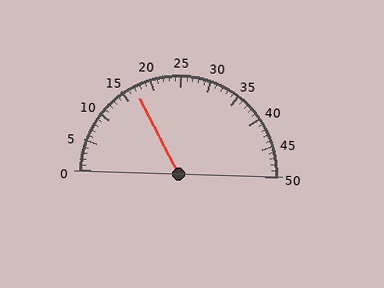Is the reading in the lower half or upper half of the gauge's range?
The reading is in the lower half of the range (0 to 50).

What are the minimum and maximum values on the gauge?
The gauge ranges from 0 to 50.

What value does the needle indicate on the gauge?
The needle indicates approximately 17.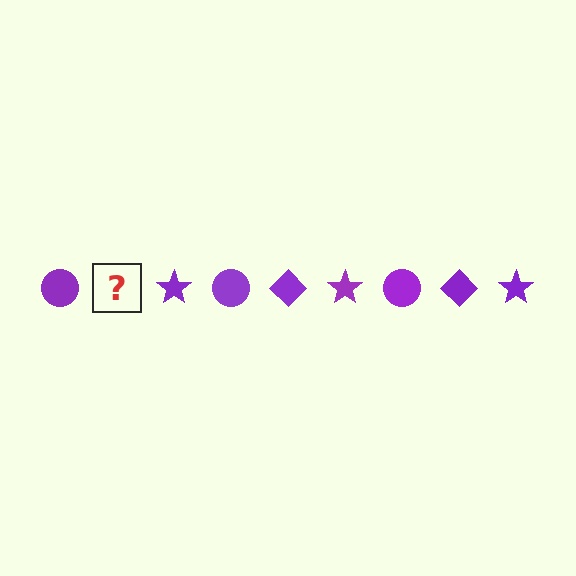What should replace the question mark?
The question mark should be replaced with a purple diamond.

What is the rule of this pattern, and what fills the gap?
The rule is that the pattern cycles through circle, diamond, star shapes in purple. The gap should be filled with a purple diamond.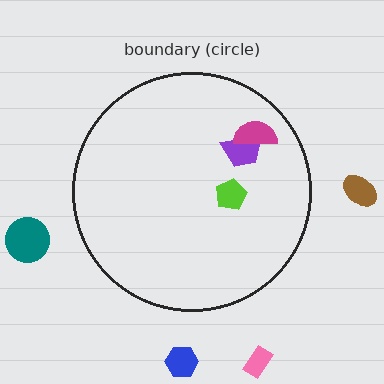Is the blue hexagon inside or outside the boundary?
Outside.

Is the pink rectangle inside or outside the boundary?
Outside.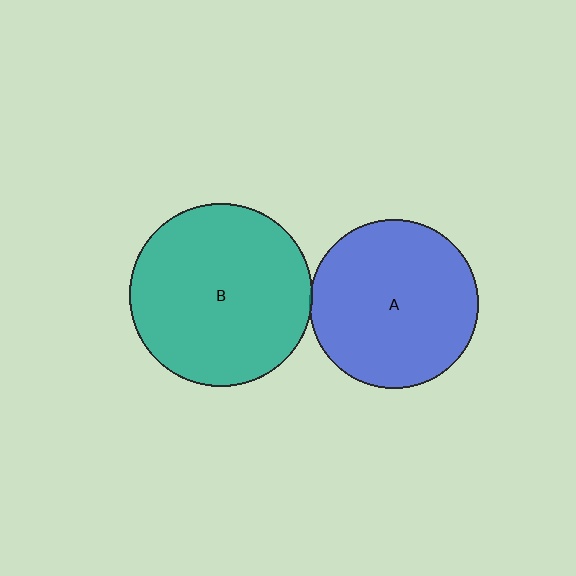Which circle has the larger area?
Circle B (teal).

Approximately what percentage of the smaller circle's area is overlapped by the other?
Approximately 5%.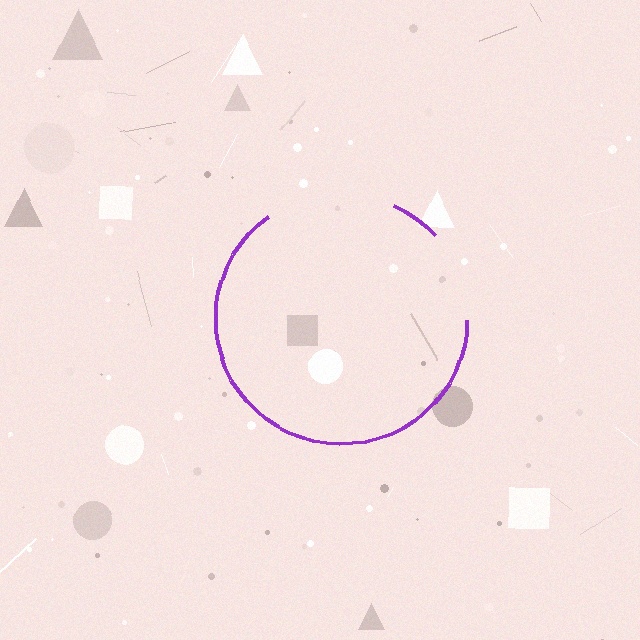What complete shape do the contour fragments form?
The contour fragments form a circle.